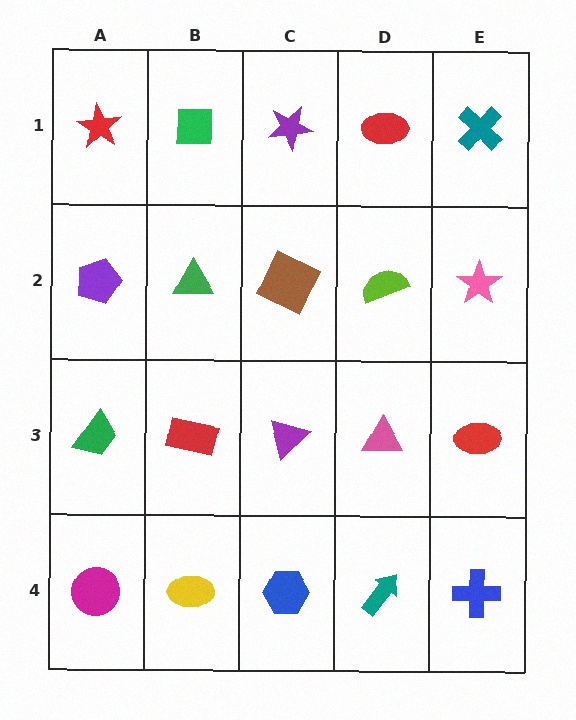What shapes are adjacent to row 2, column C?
A purple star (row 1, column C), a purple triangle (row 3, column C), a green triangle (row 2, column B), a lime semicircle (row 2, column D).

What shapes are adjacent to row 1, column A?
A purple pentagon (row 2, column A), a green square (row 1, column B).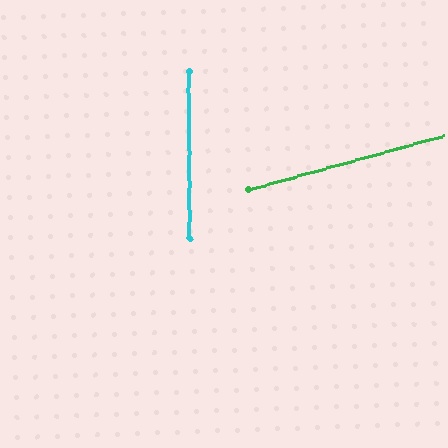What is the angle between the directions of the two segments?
Approximately 75 degrees.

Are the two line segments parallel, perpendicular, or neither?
Neither parallel nor perpendicular — they differ by about 75°.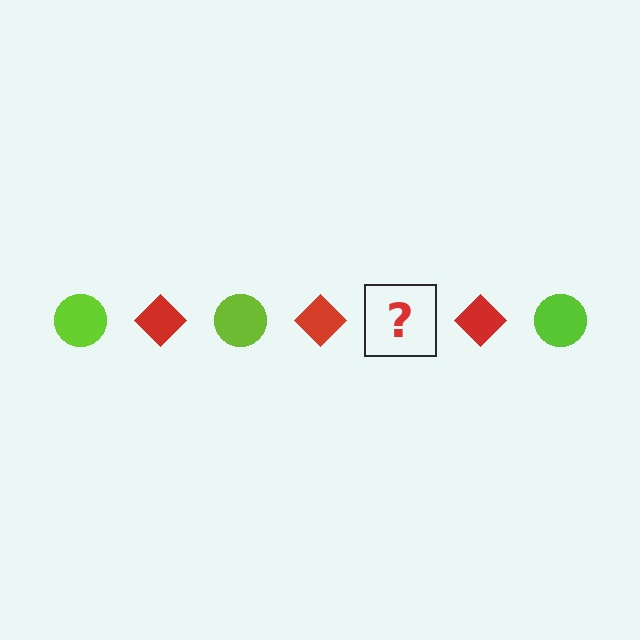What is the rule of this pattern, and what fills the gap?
The rule is that the pattern alternates between lime circle and red diamond. The gap should be filled with a lime circle.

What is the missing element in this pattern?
The missing element is a lime circle.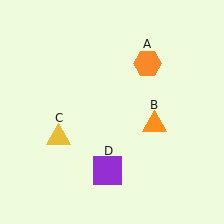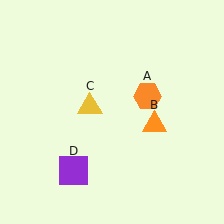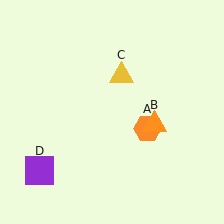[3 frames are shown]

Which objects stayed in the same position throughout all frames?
Orange triangle (object B) remained stationary.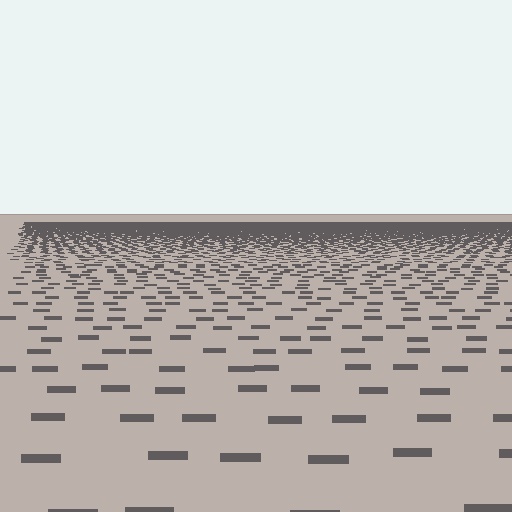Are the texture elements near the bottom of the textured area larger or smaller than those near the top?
Larger. Near the bottom, elements are closer to the viewer and appear at a bigger on-screen size.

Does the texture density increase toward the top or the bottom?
Density increases toward the top.